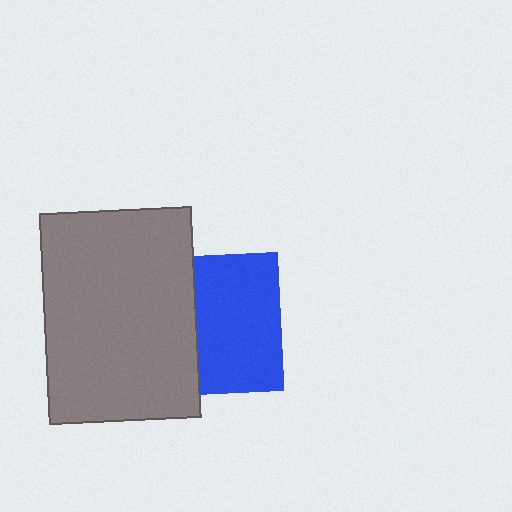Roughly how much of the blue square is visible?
About half of it is visible (roughly 61%).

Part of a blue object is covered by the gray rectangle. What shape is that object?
It is a square.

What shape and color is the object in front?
The object in front is a gray rectangle.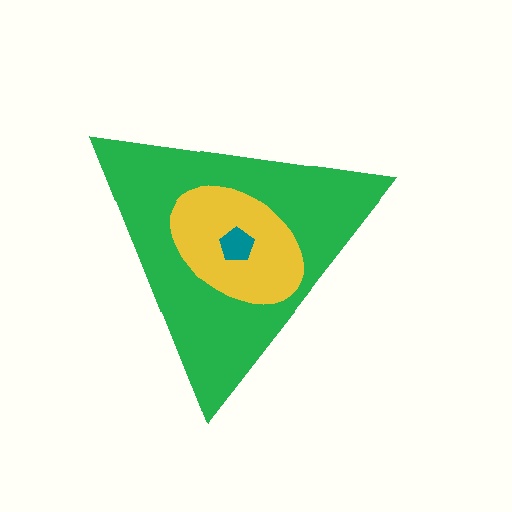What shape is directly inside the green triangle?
The yellow ellipse.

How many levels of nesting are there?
3.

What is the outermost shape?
The green triangle.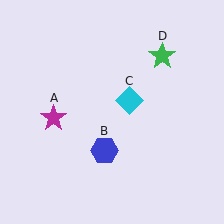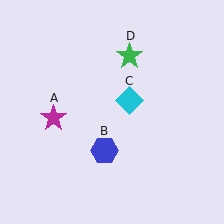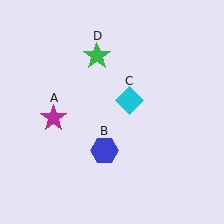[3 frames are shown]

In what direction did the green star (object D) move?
The green star (object D) moved left.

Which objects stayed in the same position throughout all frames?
Magenta star (object A) and blue hexagon (object B) and cyan diamond (object C) remained stationary.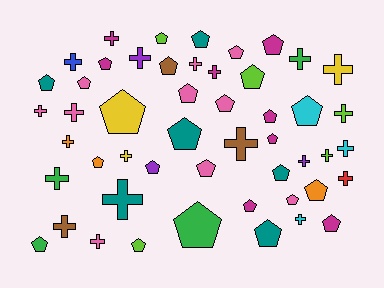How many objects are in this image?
There are 50 objects.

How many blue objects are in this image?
There is 1 blue object.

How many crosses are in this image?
There are 22 crosses.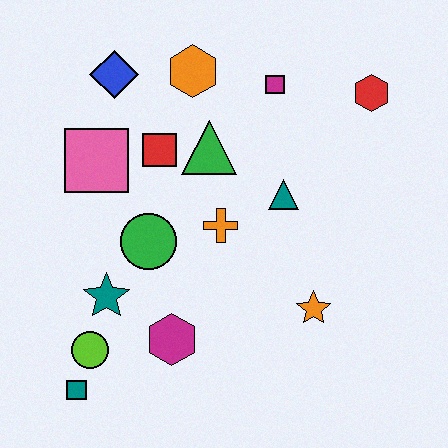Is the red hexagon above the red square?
Yes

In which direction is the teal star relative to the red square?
The teal star is below the red square.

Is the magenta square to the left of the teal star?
No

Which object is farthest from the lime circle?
The red hexagon is farthest from the lime circle.